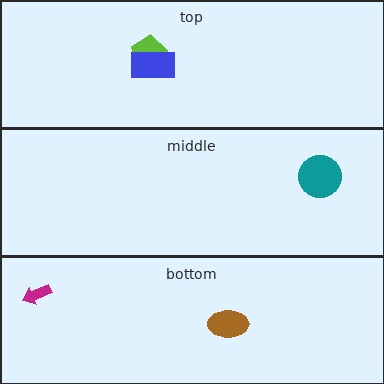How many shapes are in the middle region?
1.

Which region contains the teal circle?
The middle region.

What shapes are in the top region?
The lime pentagon, the blue rectangle.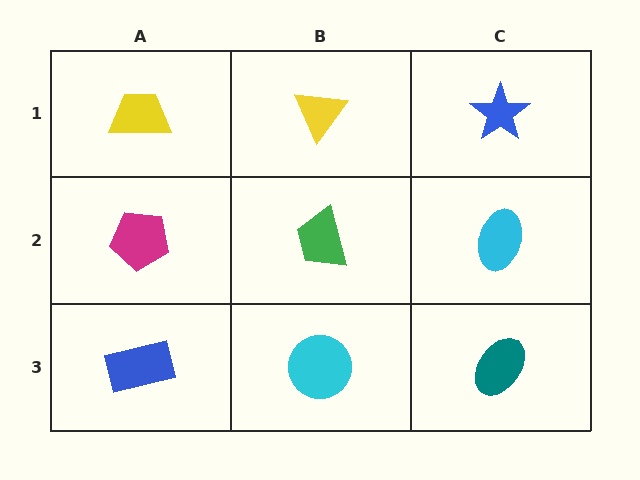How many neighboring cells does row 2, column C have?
3.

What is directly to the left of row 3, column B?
A blue rectangle.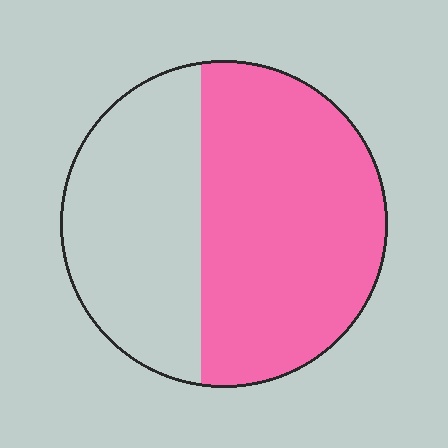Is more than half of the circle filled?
Yes.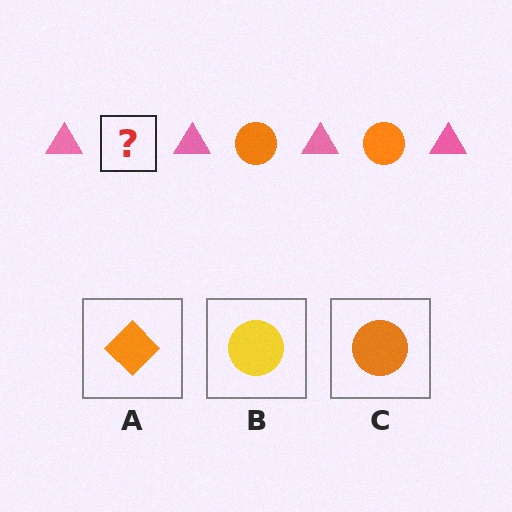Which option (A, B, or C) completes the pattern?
C.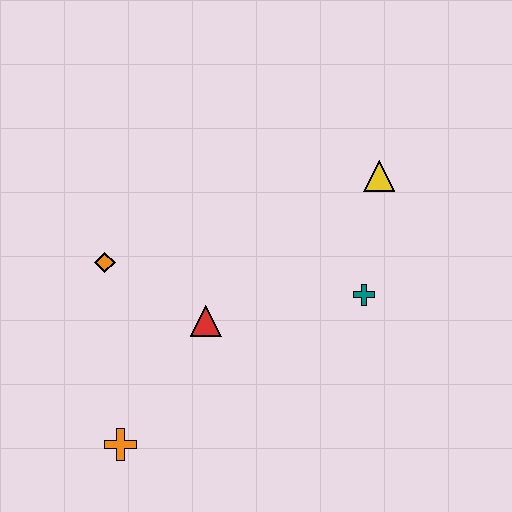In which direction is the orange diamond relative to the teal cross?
The orange diamond is to the left of the teal cross.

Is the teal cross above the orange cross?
Yes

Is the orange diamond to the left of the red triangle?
Yes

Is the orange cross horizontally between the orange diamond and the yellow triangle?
Yes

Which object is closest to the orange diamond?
The red triangle is closest to the orange diamond.